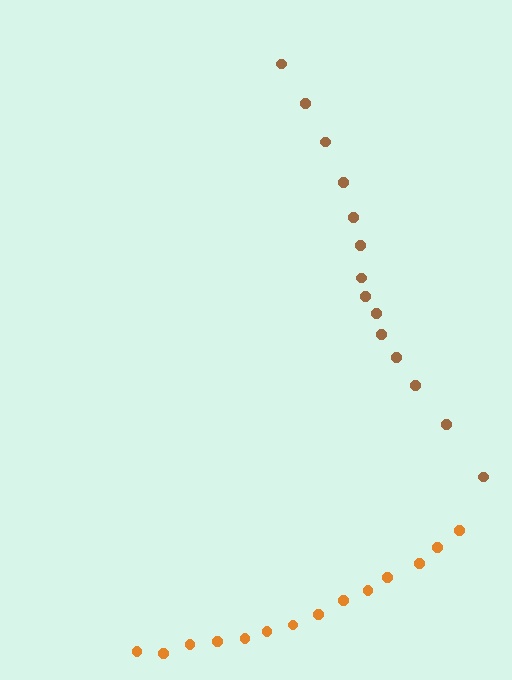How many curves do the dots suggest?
There are 2 distinct paths.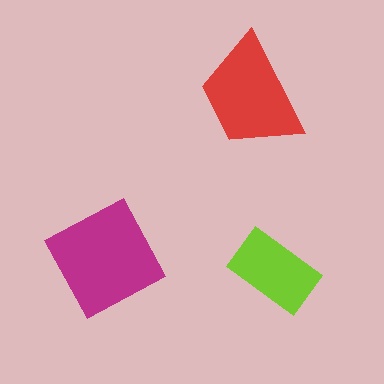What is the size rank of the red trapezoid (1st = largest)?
2nd.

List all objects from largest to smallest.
The magenta square, the red trapezoid, the lime rectangle.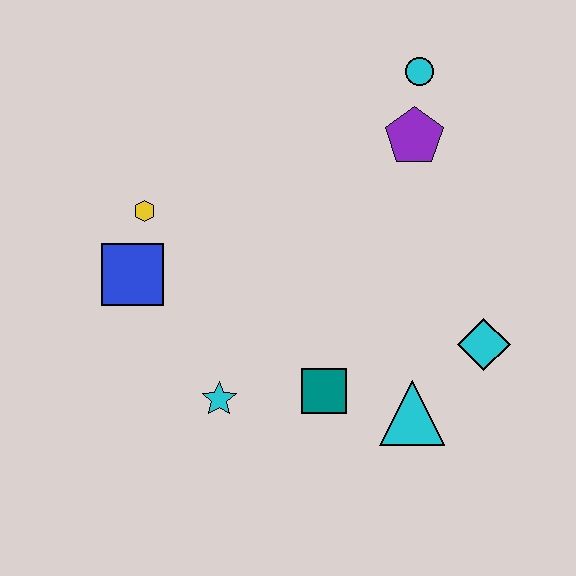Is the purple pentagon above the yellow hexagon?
Yes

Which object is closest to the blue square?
The yellow hexagon is closest to the blue square.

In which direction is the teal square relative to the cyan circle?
The teal square is below the cyan circle.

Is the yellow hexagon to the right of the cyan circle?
No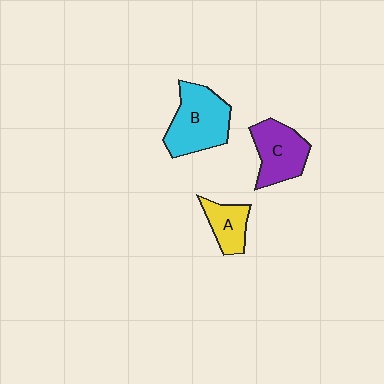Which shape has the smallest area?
Shape A (yellow).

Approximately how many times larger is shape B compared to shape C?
Approximately 1.3 times.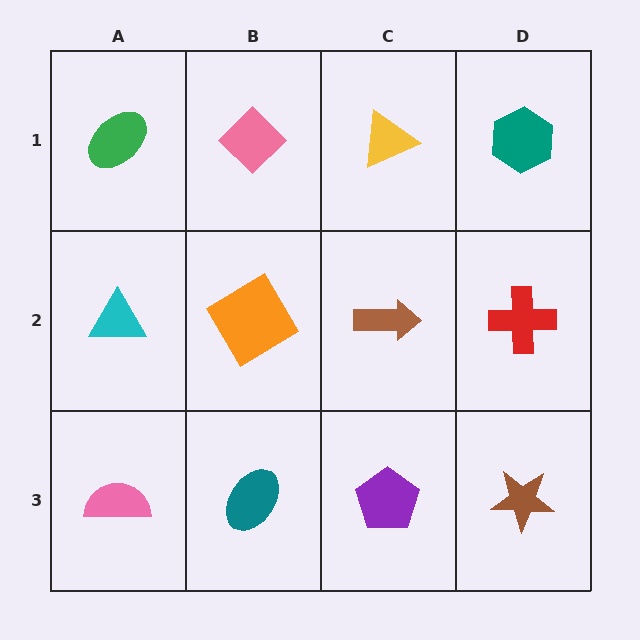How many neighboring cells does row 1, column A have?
2.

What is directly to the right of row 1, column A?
A pink diamond.